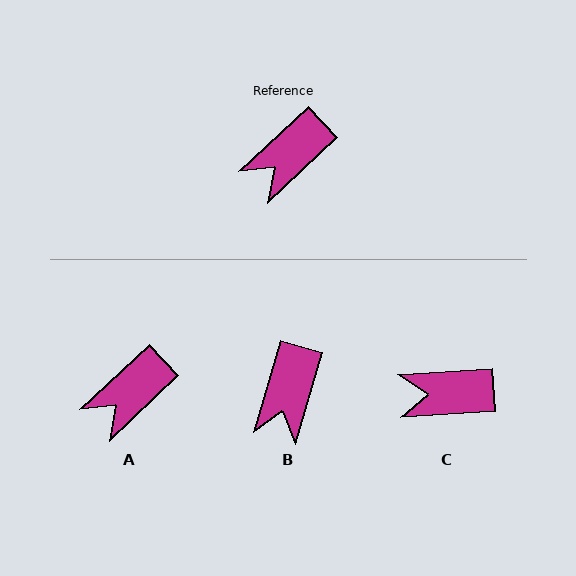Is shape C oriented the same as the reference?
No, it is off by about 39 degrees.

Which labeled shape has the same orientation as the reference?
A.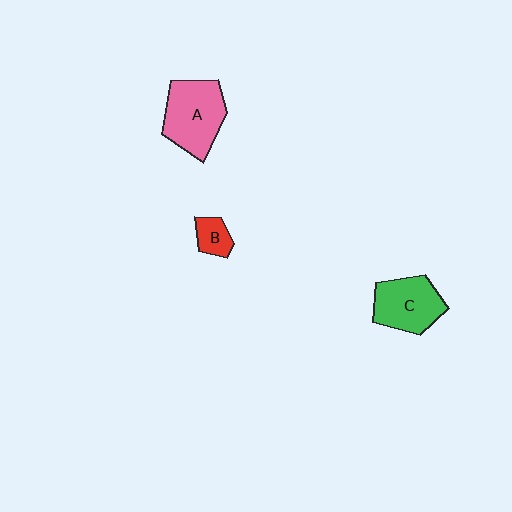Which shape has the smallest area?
Shape B (red).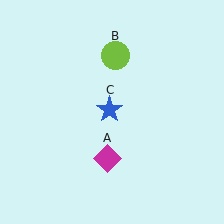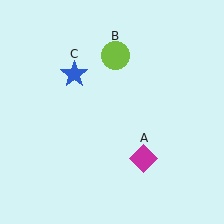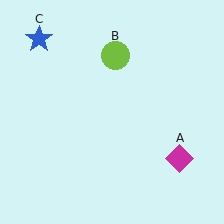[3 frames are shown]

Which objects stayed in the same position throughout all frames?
Lime circle (object B) remained stationary.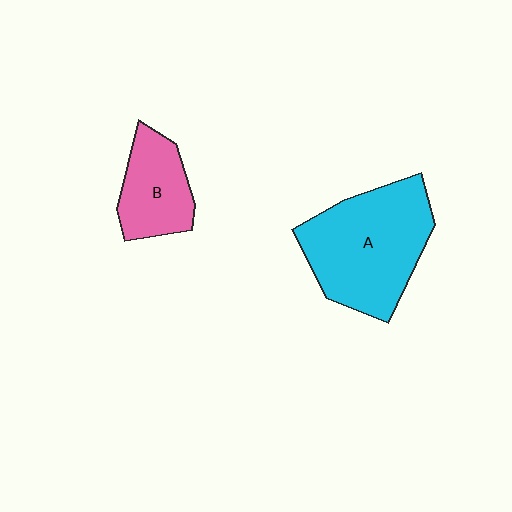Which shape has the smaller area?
Shape B (pink).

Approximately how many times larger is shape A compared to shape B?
Approximately 1.9 times.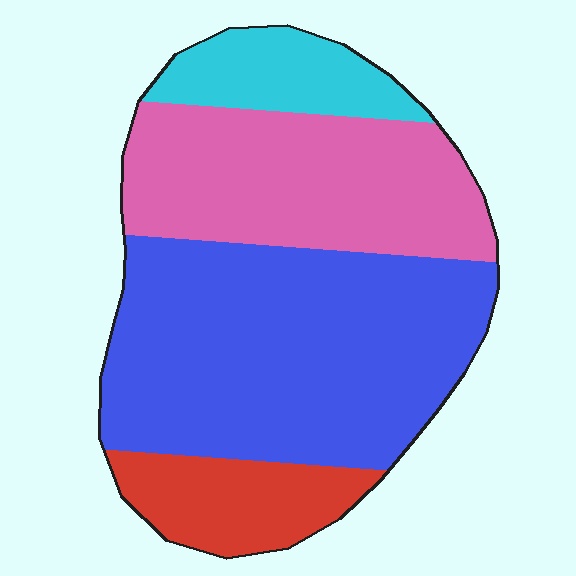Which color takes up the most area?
Blue, at roughly 45%.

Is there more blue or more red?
Blue.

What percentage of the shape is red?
Red takes up about one eighth (1/8) of the shape.